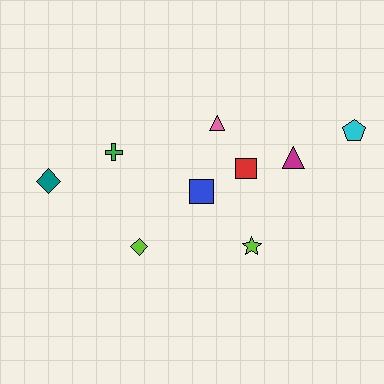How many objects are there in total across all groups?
There are 9 objects.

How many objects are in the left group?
There are 3 objects.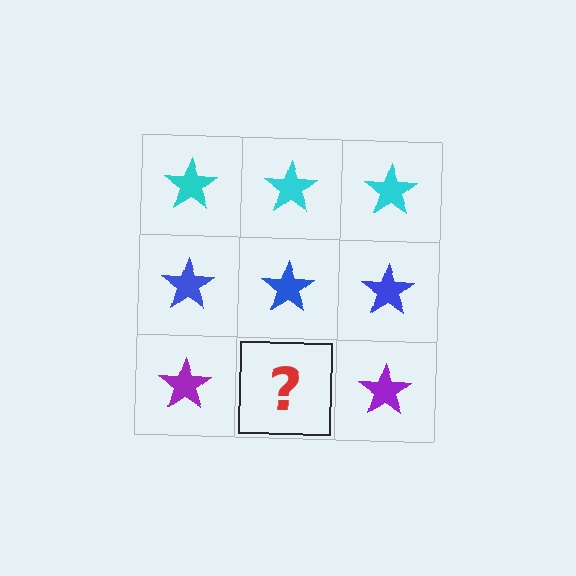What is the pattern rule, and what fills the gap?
The rule is that each row has a consistent color. The gap should be filled with a purple star.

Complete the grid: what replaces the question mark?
The question mark should be replaced with a purple star.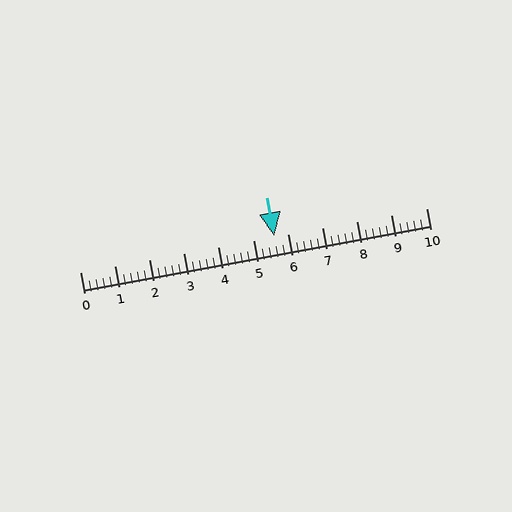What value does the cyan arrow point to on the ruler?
The cyan arrow points to approximately 5.6.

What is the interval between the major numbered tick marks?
The major tick marks are spaced 1 units apart.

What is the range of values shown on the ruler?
The ruler shows values from 0 to 10.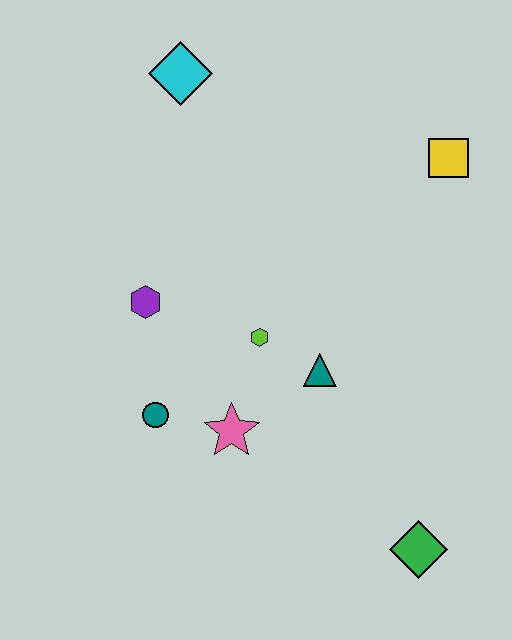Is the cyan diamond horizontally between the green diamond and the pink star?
No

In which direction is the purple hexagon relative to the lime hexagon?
The purple hexagon is to the left of the lime hexagon.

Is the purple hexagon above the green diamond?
Yes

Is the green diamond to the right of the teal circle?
Yes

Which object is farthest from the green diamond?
The cyan diamond is farthest from the green diamond.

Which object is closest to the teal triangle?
The lime hexagon is closest to the teal triangle.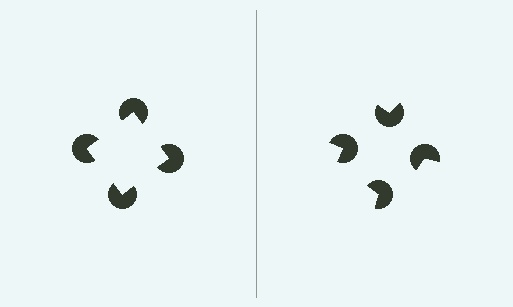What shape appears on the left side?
An illusory square.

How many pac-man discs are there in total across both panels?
8 — 4 on each side.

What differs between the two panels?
The pac-man discs are positioned identically on both sides; only the wedge orientations differ. On the left they align to a square; on the right they are misaligned.